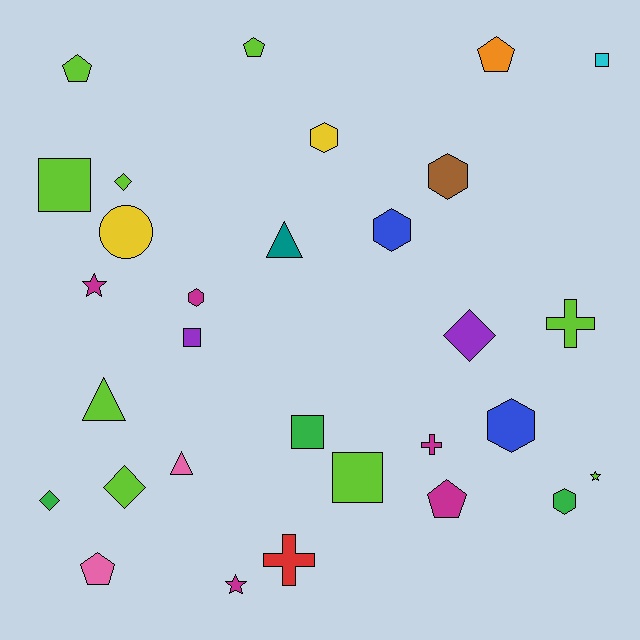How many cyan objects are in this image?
There is 1 cyan object.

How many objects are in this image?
There are 30 objects.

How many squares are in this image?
There are 5 squares.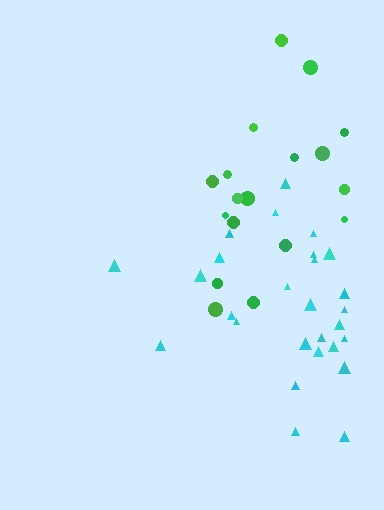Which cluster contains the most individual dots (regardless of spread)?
Cyan (27).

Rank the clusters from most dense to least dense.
cyan, green.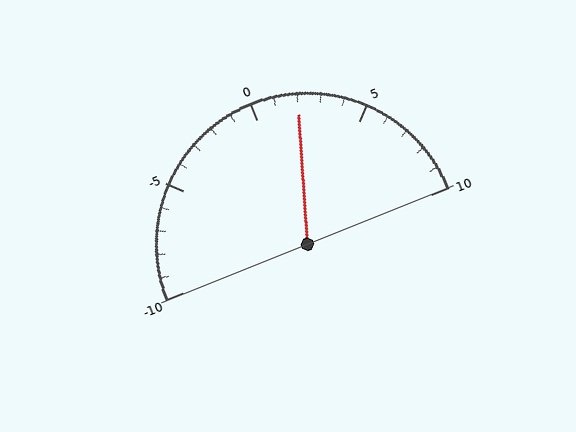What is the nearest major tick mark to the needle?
The nearest major tick mark is 0.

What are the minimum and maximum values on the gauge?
The gauge ranges from -10 to 10.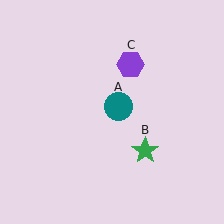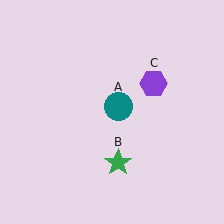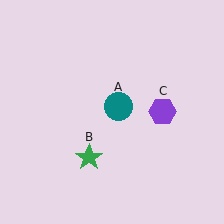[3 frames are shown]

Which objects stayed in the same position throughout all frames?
Teal circle (object A) remained stationary.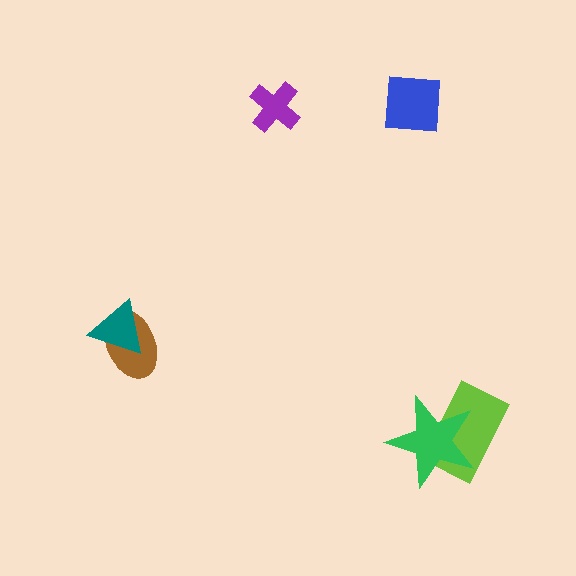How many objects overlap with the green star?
1 object overlaps with the green star.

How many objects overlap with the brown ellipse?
1 object overlaps with the brown ellipse.